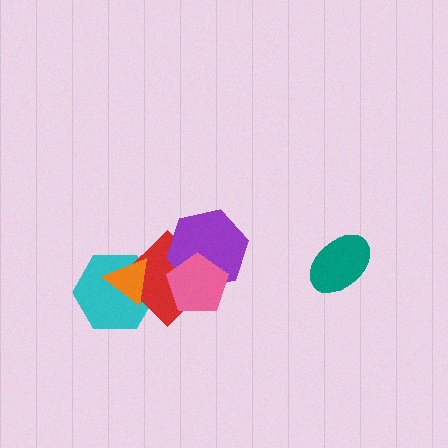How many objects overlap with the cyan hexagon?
2 objects overlap with the cyan hexagon.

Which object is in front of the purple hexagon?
The pink pentagon is in front of the purple hexagon.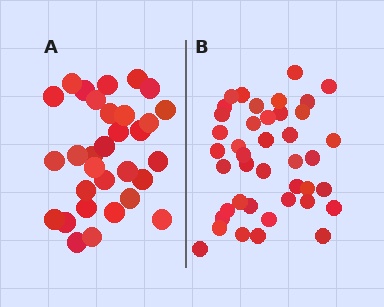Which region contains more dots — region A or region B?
Region B (the right region) has more dots.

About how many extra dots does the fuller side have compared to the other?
Region B has roughly 10 or so more dots than region A.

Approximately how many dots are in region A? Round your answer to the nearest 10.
About 30 dots. (The exact count is 31, which rounds to 30.)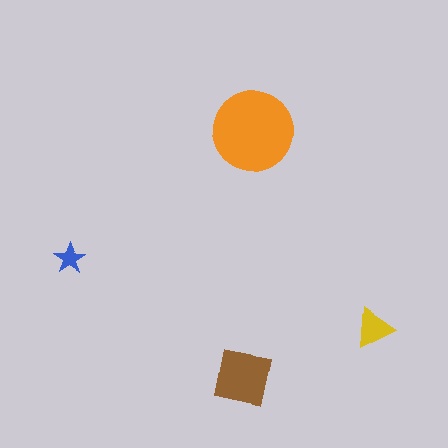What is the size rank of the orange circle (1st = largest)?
1st.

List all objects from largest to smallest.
The orange circle, the brown square, the yellow triangle, the blue star.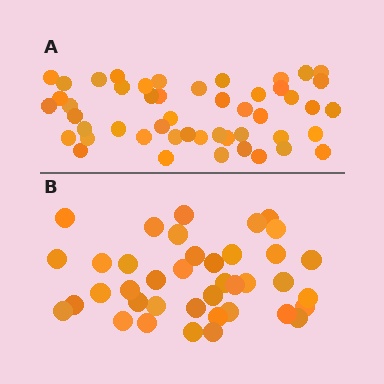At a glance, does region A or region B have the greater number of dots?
Region A (the top region) has more dots.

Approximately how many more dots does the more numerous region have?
Region A has roughly 10 or so more dots than region B.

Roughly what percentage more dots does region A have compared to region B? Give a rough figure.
About 25% more.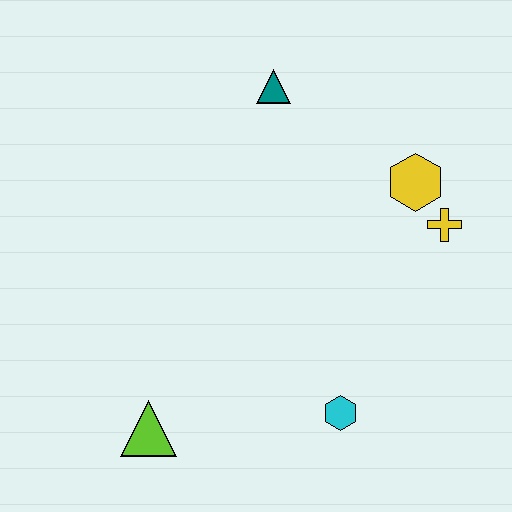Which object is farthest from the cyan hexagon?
The teal triangle is farthest from the cyan hexagon.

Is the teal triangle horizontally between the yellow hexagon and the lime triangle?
Yes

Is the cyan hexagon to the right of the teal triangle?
Yes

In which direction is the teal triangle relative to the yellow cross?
The teal triangle is to the left of the yellow cross.